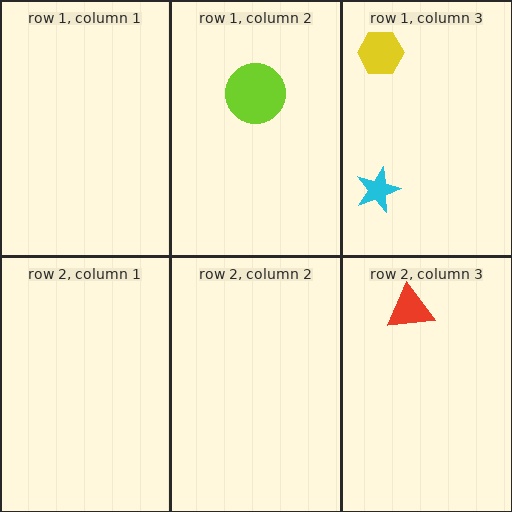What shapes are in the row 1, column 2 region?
The lime circle.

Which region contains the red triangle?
The row 2, column 3 region.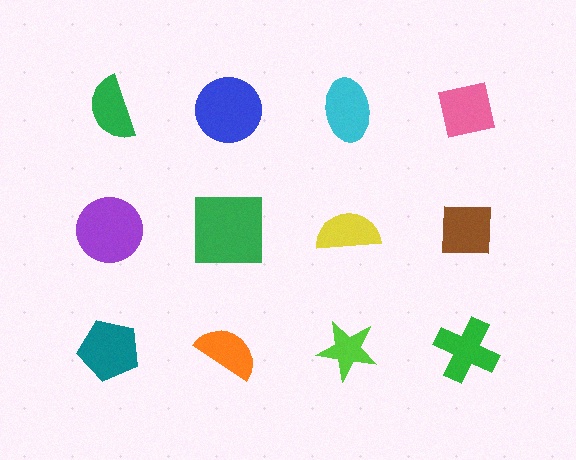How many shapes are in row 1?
4 shapes.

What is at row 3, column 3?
A lime star.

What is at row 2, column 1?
A purple circle.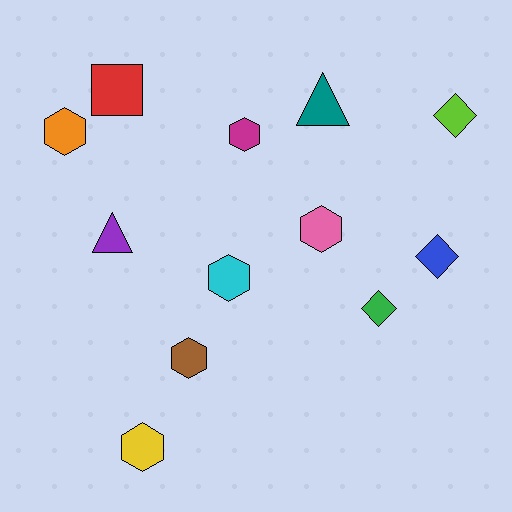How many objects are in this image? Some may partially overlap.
There are 12 objects.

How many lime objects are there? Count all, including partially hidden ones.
There is 1 lime object.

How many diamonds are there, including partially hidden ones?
There are 3 diamonds.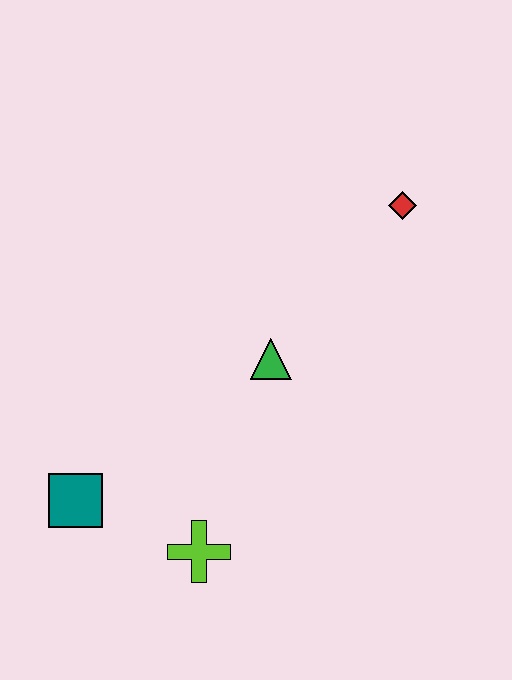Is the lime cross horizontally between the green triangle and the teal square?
Yes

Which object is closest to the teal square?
The lime cross is closest to the teal square.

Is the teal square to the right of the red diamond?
No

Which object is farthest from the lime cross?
The red diamond is farthest from the lime cross.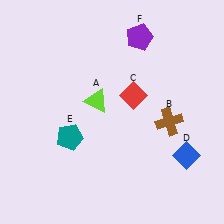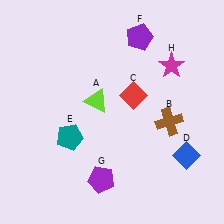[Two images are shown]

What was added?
A purple pentagon (G), a magenta star (H) were added in Image 2.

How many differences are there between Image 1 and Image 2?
There are 2 differences between the two images.